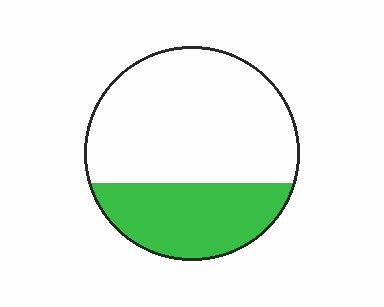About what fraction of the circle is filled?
About one third (1/3).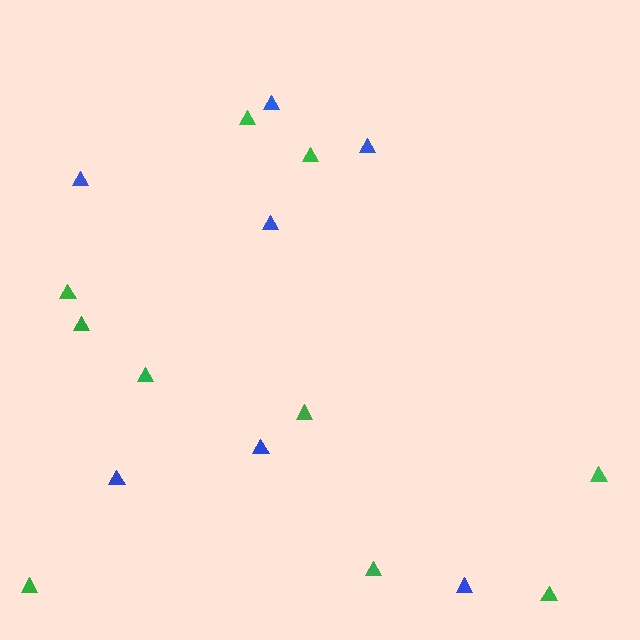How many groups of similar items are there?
There are 2 groups: one group of blue triangles (7) and one group of green triangles (10).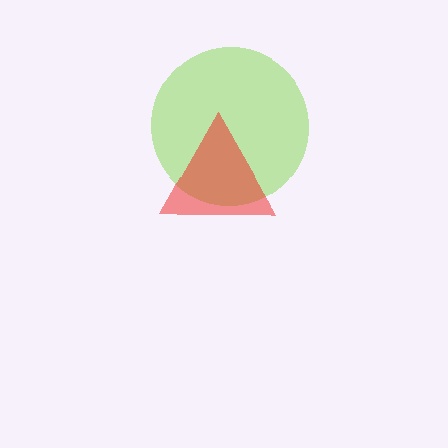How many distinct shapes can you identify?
There are 2 distinct shapes: a lime circle, a red triangle.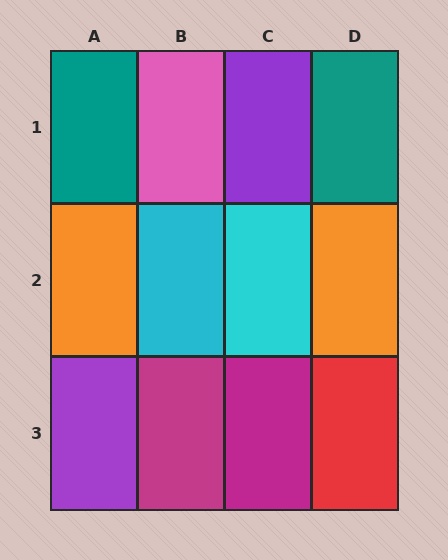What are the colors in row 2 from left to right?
Orange, cyan, cyan, orange.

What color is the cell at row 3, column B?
Magenta.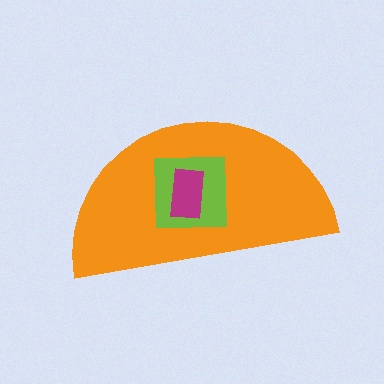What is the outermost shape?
The orange semicircle.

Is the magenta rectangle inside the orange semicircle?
Yes.